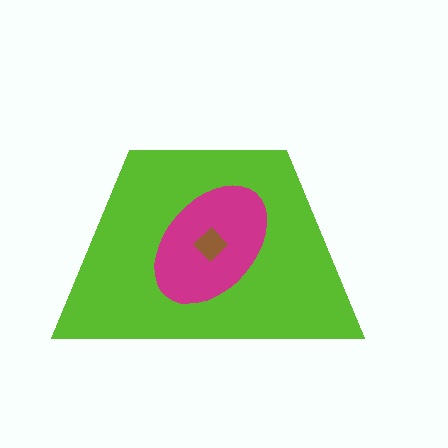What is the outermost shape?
The lime trapezoid.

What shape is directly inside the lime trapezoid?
The magenta ellipse.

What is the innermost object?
The brown diamond.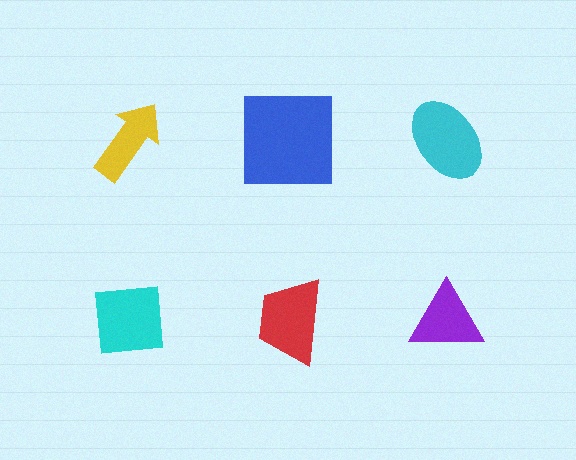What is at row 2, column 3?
A purple triangle.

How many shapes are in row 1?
3 shapes.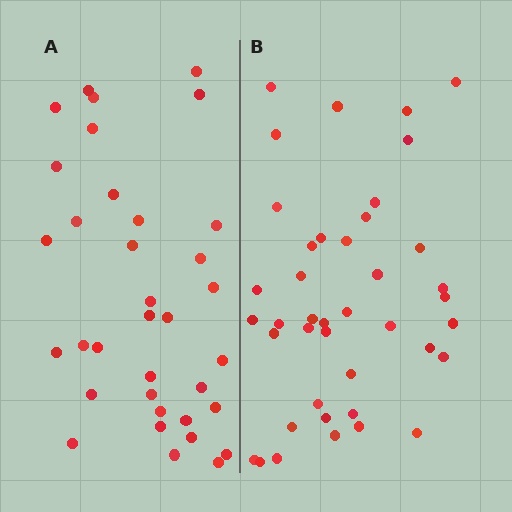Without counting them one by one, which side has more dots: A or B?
Region B (the right region) has more dots.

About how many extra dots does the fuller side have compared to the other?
Region B has about 6 more dots than region A.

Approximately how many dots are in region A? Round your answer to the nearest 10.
About 40 dots. (The exact count is 35, which rounds to 40.)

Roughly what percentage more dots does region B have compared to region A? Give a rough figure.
About 15% more.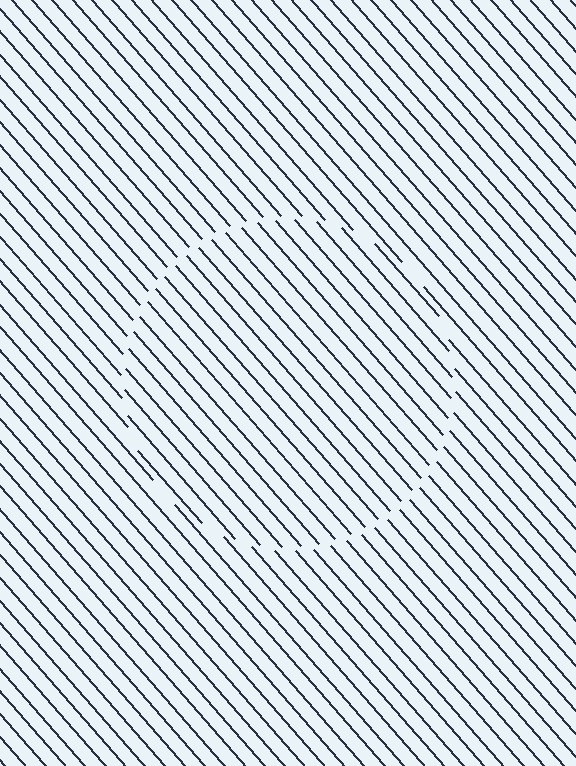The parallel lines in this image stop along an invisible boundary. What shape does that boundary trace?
An illusory circle. The interior of the shape contains the same grating, shifted by half a period — the contour is defined by the phase discontinuity where line-ends from the inner and outer gratings abut.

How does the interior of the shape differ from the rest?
The interior of the shape contains the same grating, shifted by half a period — the contour is defined by the phase discontinuity where line-ends from the inner and outer gratings abut.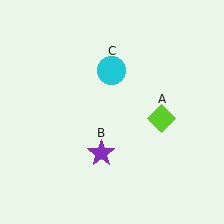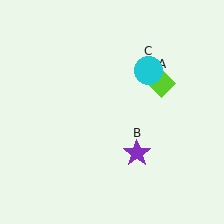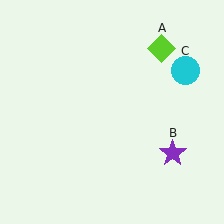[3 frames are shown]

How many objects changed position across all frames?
3 objects changed position: lime diamond (object A), purple star (object B), cyan circle (object C).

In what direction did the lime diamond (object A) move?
The lime diamond (object A) moved up.